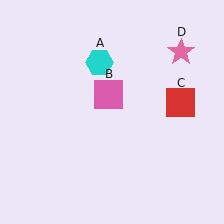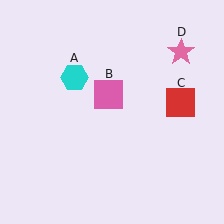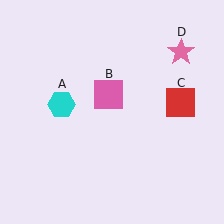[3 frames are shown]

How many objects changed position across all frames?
1 object changed position: cyan hexagon (object A).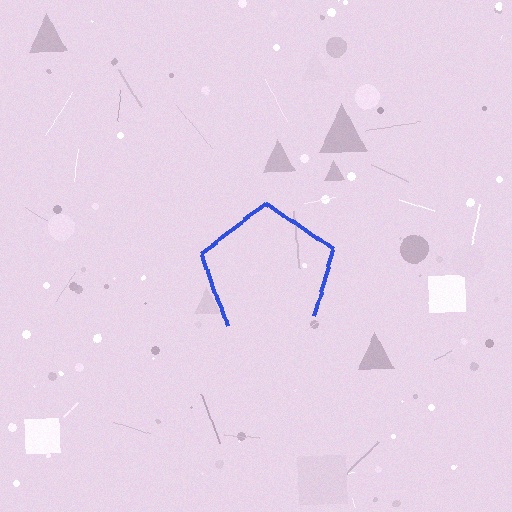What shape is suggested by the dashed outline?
The dashed outline suggests a pentagon.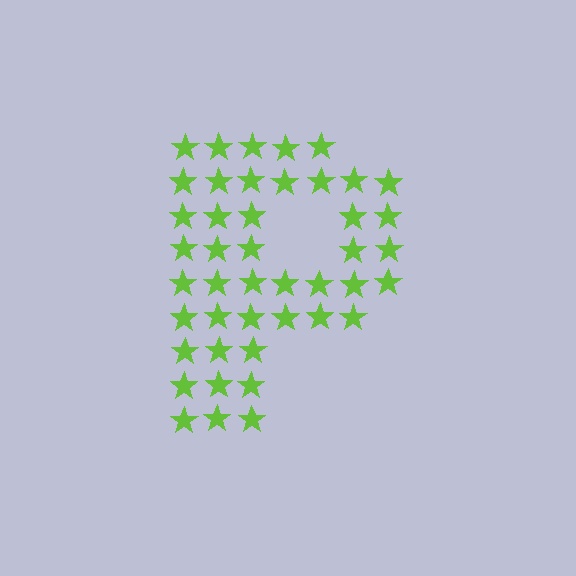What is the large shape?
The large shape is the letter P.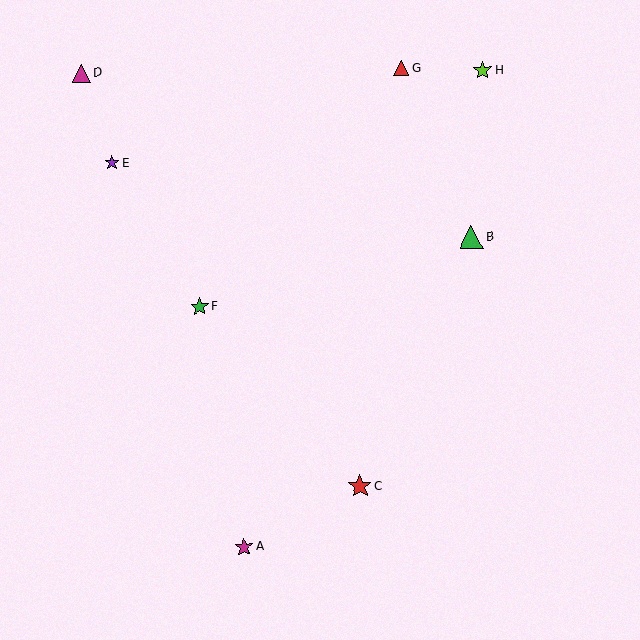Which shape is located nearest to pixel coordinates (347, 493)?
The red star (labeled C) at (360, 487) is nearest to that location.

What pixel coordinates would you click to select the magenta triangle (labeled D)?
Click at (81, 73) to select the magenta triangle D.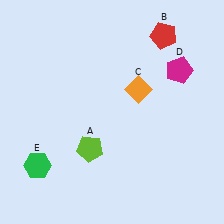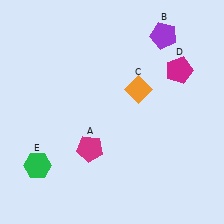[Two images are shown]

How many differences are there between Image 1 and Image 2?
There are 2 differences between the two images.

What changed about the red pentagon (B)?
In Image 1, B is red. In Image 2, it changed to purple.